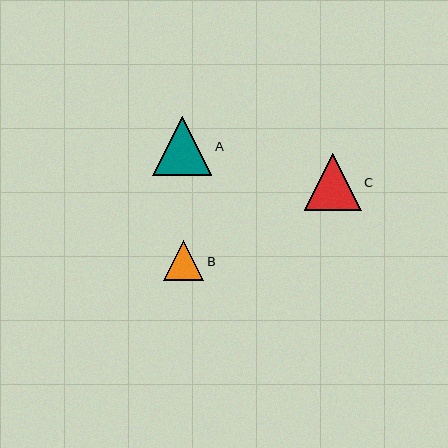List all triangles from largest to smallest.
From largest to smallest: A, C, B.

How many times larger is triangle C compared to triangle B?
Triangle C is approximately 1.4 times the size of triangle B.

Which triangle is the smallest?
Triangle B is the smallest with a size of approximately 40 pixels.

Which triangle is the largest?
Triangle A is the largest with a size of approximately 59 pixels.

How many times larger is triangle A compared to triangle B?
Triangle A is approximately 1.5 times the size of triangle B.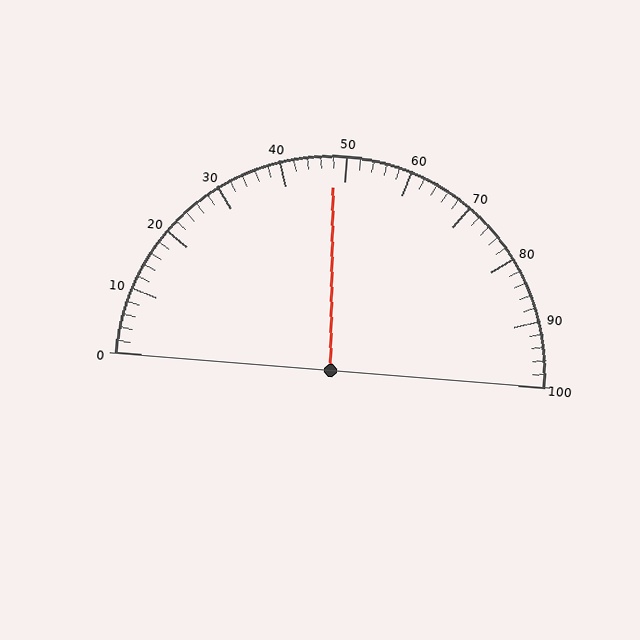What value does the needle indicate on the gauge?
The needle indicates approximately 48.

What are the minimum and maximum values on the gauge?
The gauge ranges from 0 to 100.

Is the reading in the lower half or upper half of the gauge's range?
The reading is in the lower half of the range (0 to 100).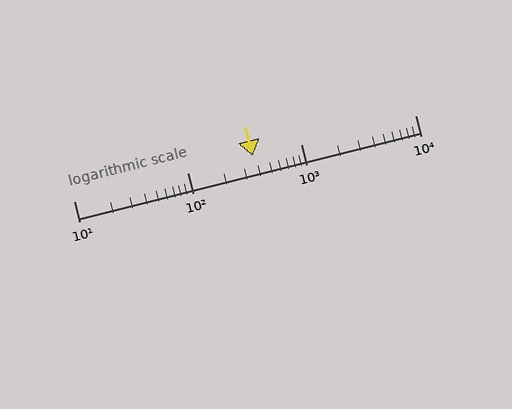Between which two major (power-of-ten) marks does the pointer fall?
The pointer is between 100 and 1000.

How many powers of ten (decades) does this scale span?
The scale spans 3 decades, from 10 to 10000.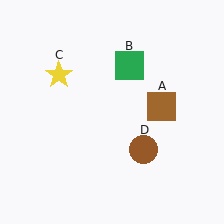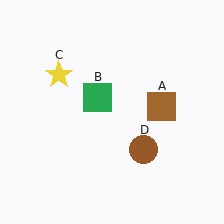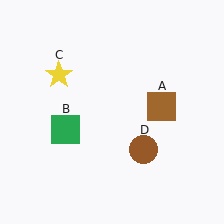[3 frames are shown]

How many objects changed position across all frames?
1 object changed position: green square (object B).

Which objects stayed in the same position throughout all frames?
Brown square (object A) and yellow star (object C) and brown circle (object D) remained stationary.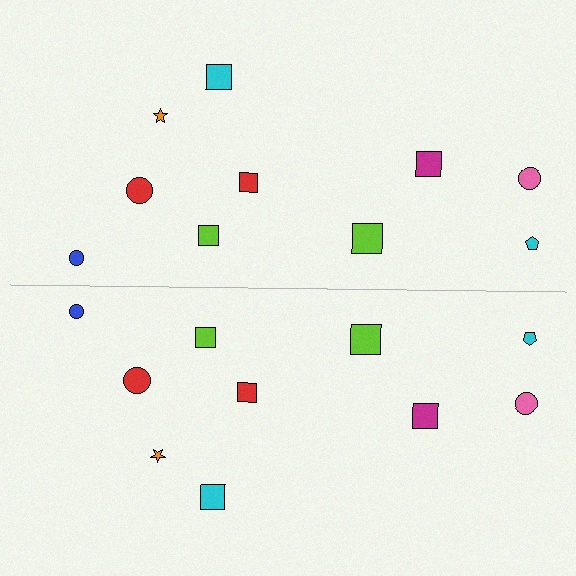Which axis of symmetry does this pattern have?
The pattern has a horizontal axis of symmetry running through the center of the image.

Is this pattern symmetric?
Yes, this pattern has bilateral (reflection) symmetry.